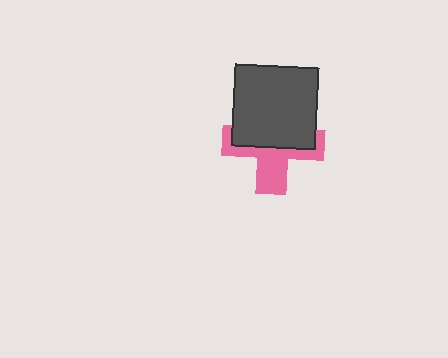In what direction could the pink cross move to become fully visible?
The pink cross could move down. That would shift it out from behind the dark gray rectangle entirely.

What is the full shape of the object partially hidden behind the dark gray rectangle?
The partially hidden object is a pink cross.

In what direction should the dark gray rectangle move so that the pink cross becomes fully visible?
The dark gray rectangle should move up. That is the shortest direction to clear the overlap and leave the pink cross fully visible.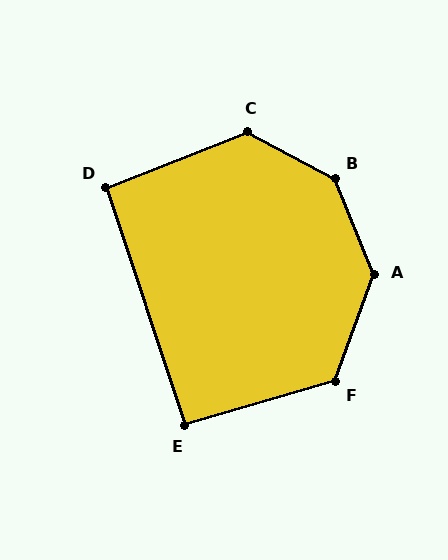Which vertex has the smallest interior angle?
E, at approximately 92 degrees.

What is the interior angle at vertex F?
Approximately 126 degrees (obtuse).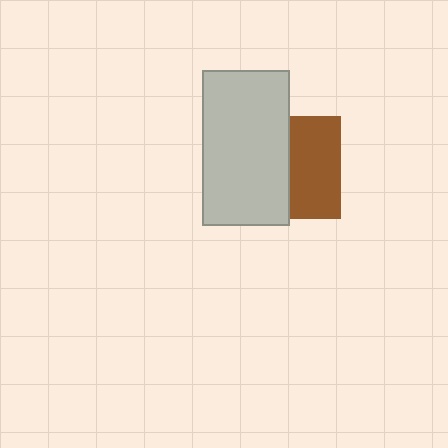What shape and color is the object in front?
The object in front is a light gray rectangle.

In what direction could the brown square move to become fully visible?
The brown square could move right. That would shift it out from behind the light gray rectangle entirely.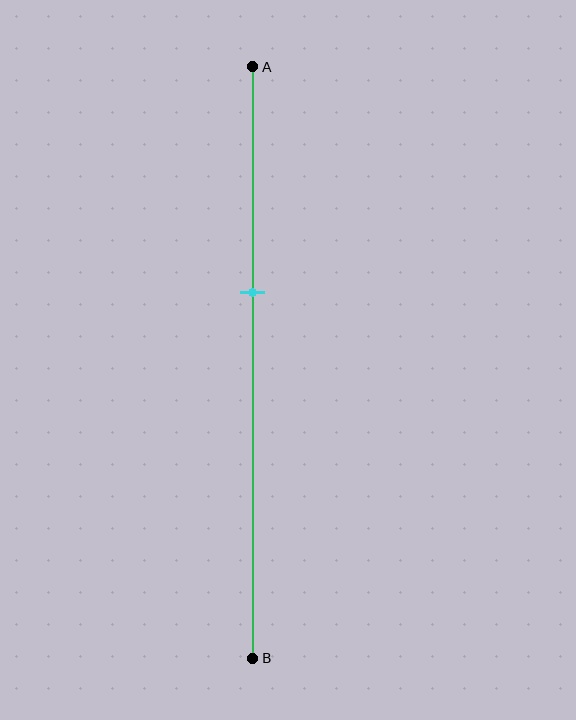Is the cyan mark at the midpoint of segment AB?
No, the mark is at about 40% from A, not at the 50% midpoint.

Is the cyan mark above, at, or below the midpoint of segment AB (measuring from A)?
The cyan mark is above the midpoint of segment AB.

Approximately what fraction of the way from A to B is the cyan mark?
The cyan mark is approximately 40% of the way from A to B.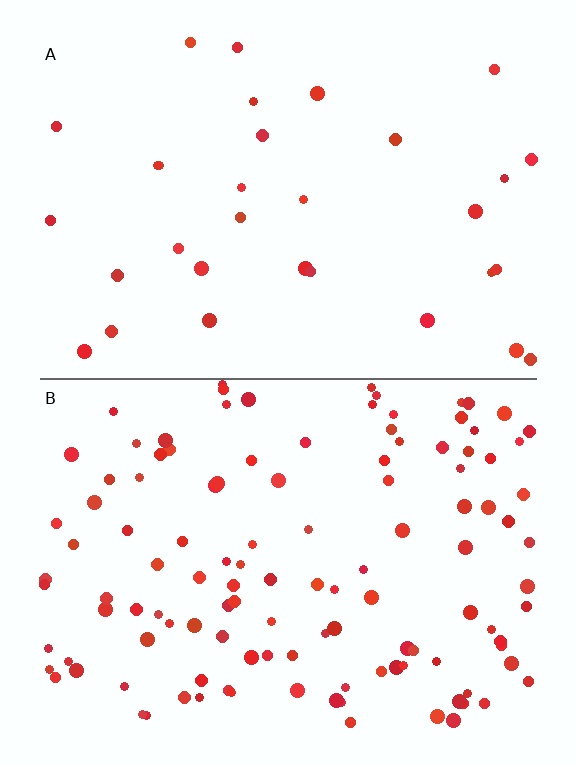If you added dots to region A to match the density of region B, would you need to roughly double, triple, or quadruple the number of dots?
Approximately quadruple.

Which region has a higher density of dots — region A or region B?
B (the bottom).